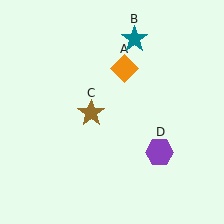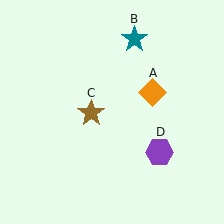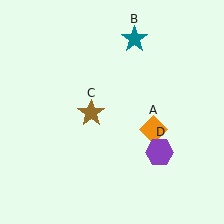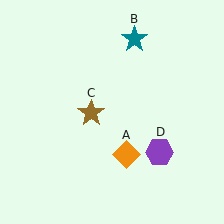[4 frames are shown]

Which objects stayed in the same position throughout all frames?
Teal star (object B) and brown star (object C) and purple hexagon (object D) remained stationary.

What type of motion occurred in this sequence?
The orange diamond (object A) rotated clockwise around the center of the scene.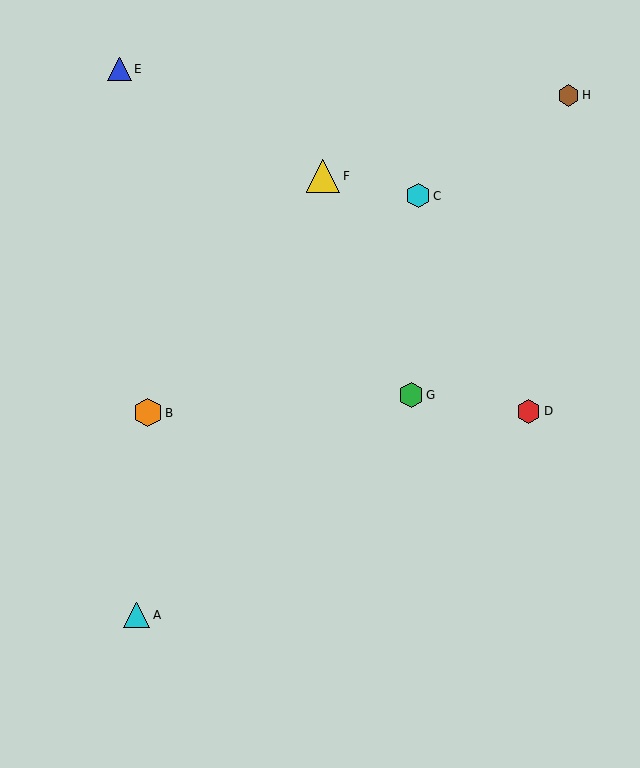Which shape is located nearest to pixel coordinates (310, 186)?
The yellow triangle (labeled F) at (323, 176) is nearest to that location.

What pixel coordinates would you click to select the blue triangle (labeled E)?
Click at (120, 69) to select the blue triangle E.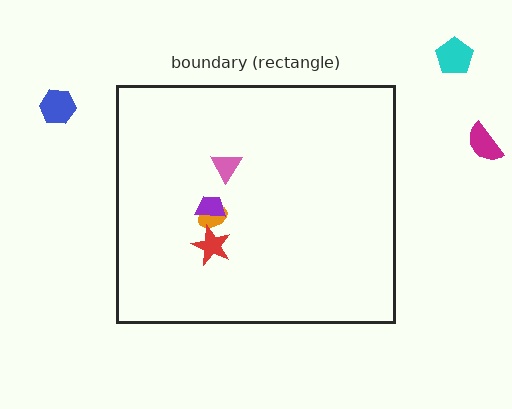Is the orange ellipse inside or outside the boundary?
Inside.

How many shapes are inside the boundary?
4 inside, 3 outside.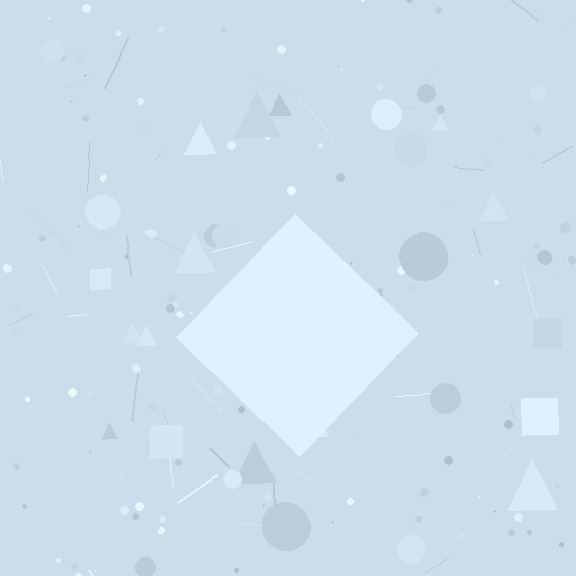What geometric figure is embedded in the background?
A diamond is embedded in the background.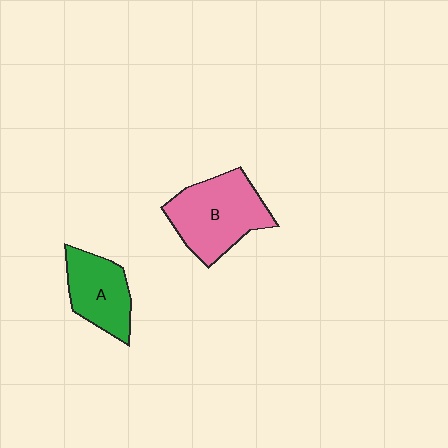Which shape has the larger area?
Shape B (pink).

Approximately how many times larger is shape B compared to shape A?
Approximately 1.4 times.